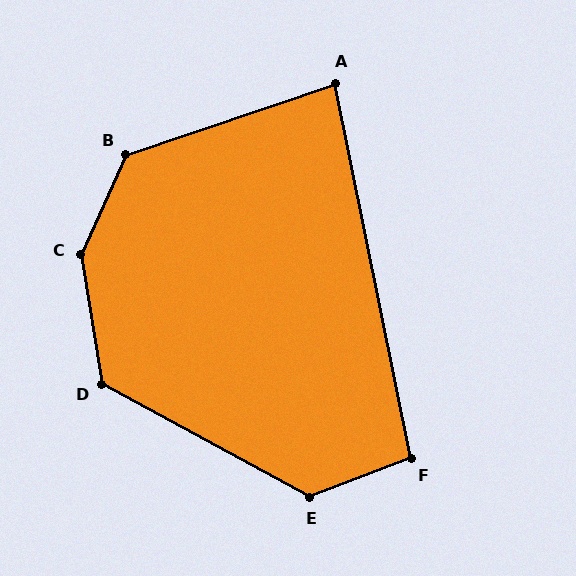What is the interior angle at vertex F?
Approximately 99 degrees (obtuse).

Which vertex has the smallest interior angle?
A, at approximately 83 degrees.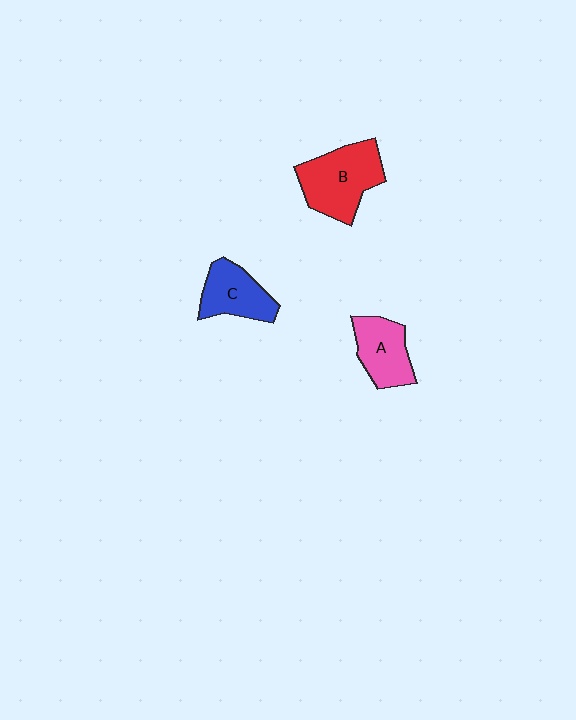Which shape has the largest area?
Shape B (red).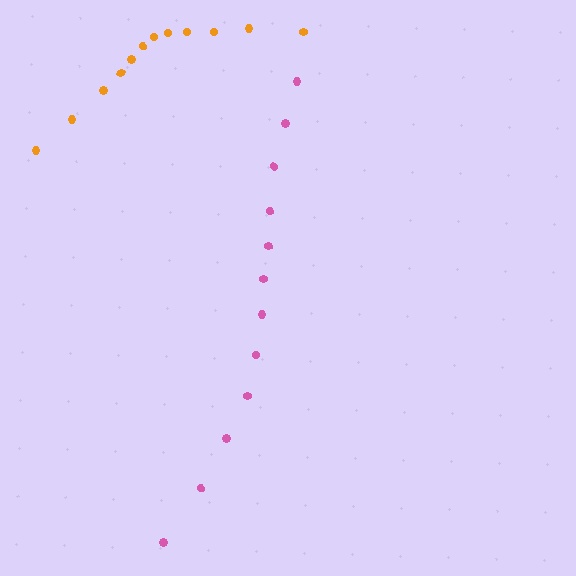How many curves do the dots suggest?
There are 2 distinct paths.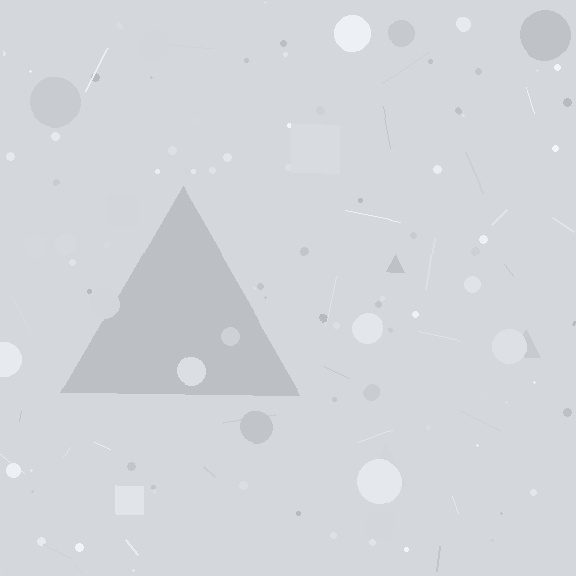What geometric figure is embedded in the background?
A triangle is embedded in the background.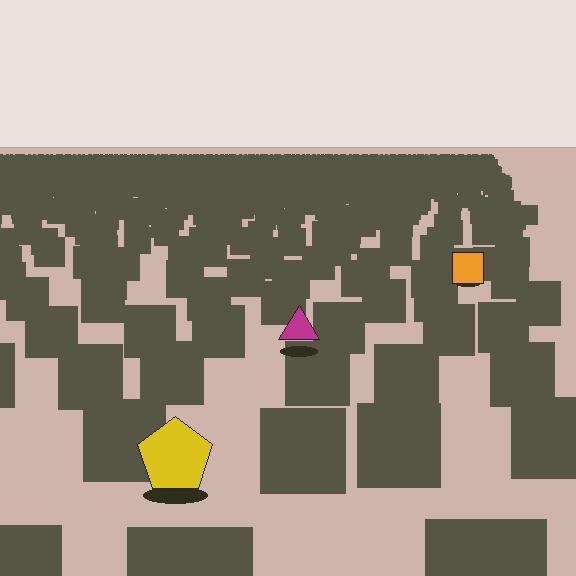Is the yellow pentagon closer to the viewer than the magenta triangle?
Yes. The yellow pentagon is closer — you can tell from the texture gradient: the ground texture is coarser near it.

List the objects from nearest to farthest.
From nearest to farthest: the yellow pentagon, the magenta triangle, the orange square.